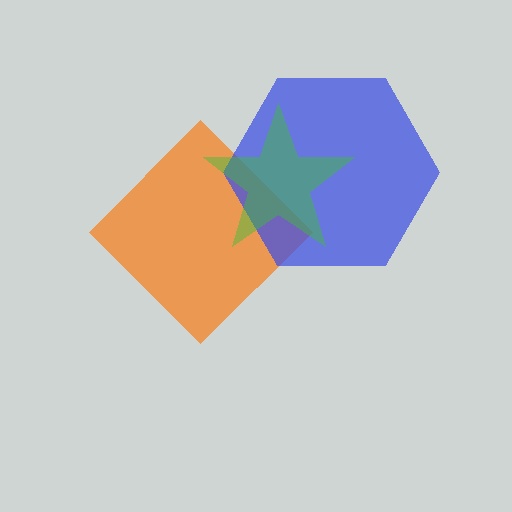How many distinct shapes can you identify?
There are 3 distinct shapes: an orange diamond, a blue hexagon, a green star.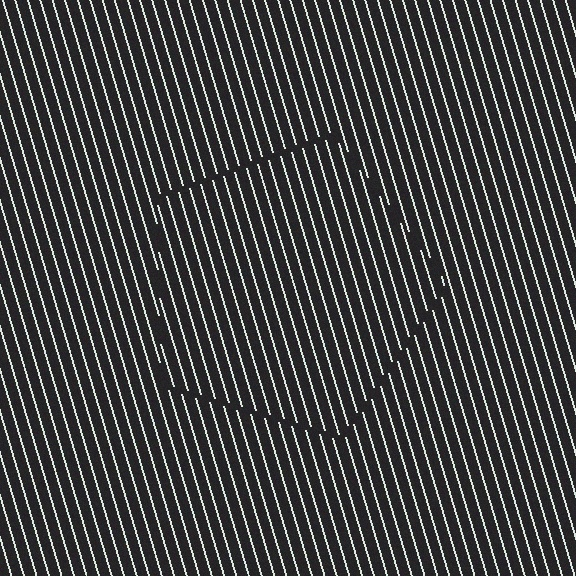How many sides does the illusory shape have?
5 sides — the line-ends trace a pentagon.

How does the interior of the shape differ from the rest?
The interior of the shape contains the same grating, shifted by half a period — the contour is defined by the phase discontinuity where line-ends from the inner and outer gratings abut.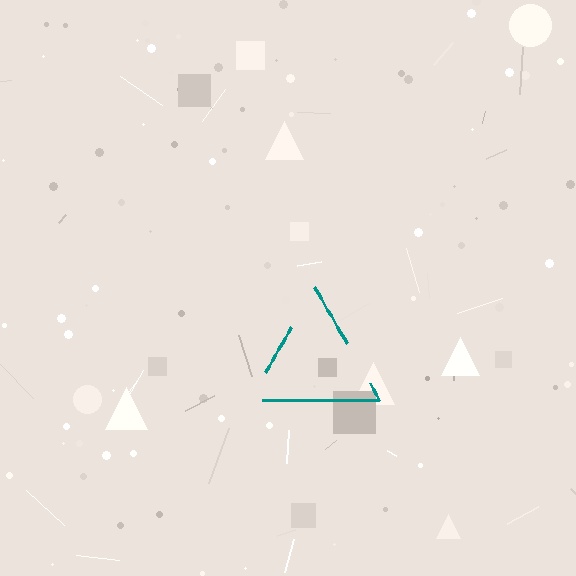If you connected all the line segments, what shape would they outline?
They would outline a triangle.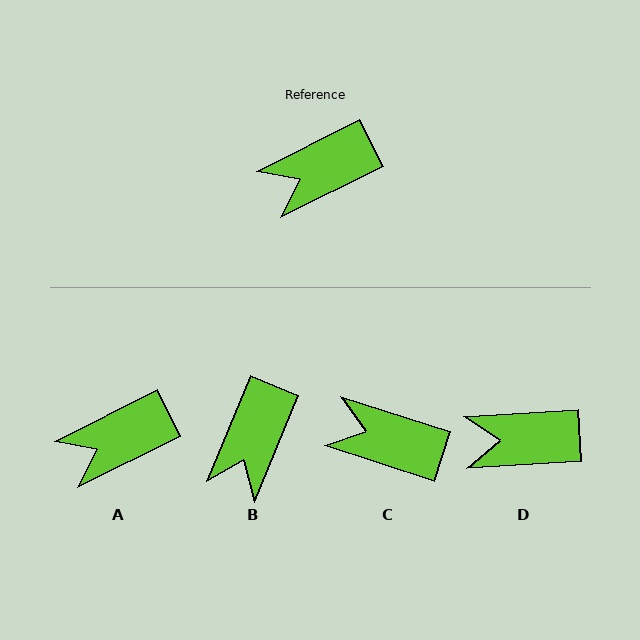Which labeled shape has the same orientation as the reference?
A.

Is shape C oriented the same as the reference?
No, it is off by about 44 degrees.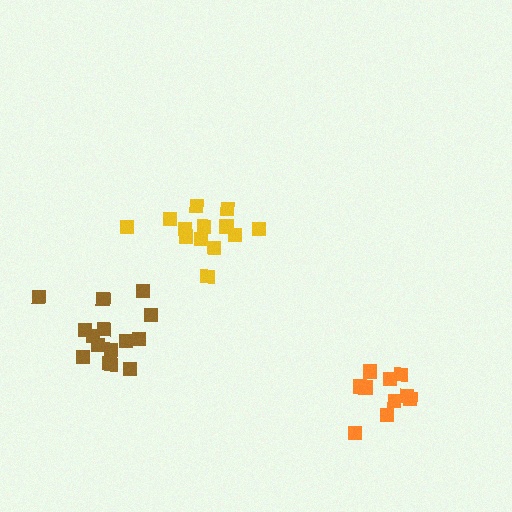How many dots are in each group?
Group 1: 10 dots, Group 2: 16 dots, Group 3: 13 dots (39 total).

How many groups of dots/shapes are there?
There are 3 groups.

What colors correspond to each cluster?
The clusters are colored: orange, brown, yellow.